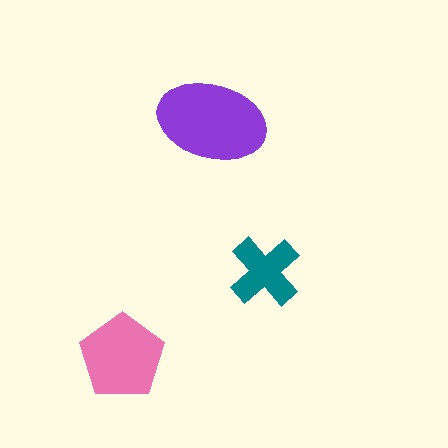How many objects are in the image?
There are 3 objects in the image.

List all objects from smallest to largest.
The teal cross, the pink pentagon, the purple ellipse.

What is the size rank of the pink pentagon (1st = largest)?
2nd.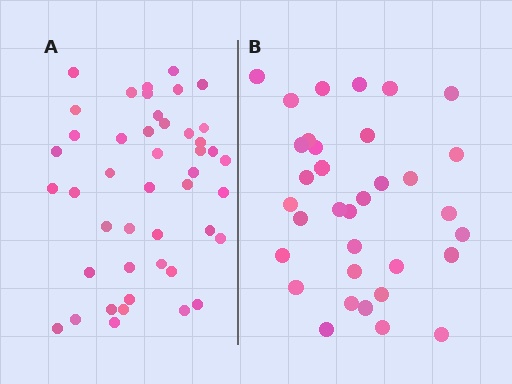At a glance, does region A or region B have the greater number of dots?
Region A (the left region) has more dots.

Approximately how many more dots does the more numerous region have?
Region A has roughly 12 or so more dots than region B.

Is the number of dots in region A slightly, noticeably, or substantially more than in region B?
Region A has noticeably more, but not dramatically so. The ratio is roughly 1.3 to 1.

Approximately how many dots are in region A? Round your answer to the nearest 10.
About 40 dots. (The exact count is 45, which rounds to 40.)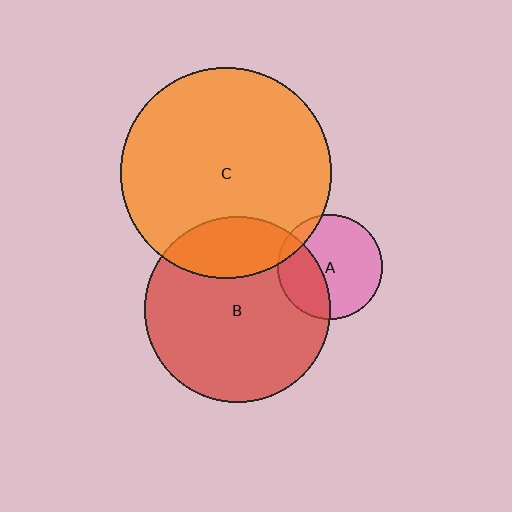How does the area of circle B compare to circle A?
Approximately 3.1 times.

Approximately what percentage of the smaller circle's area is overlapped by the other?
Approximately 10%.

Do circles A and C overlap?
Yes.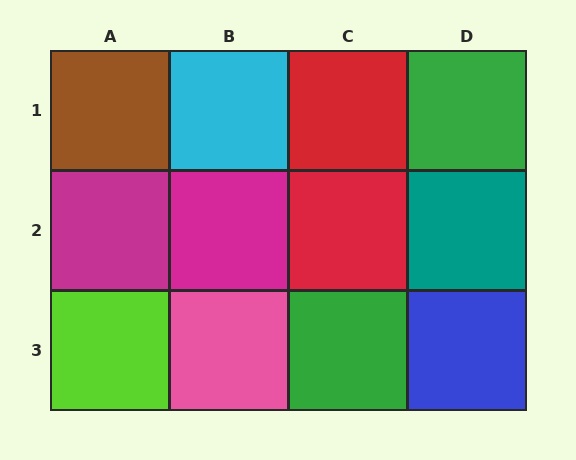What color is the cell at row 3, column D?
Blue.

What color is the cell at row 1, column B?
Cyan.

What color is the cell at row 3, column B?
Pink.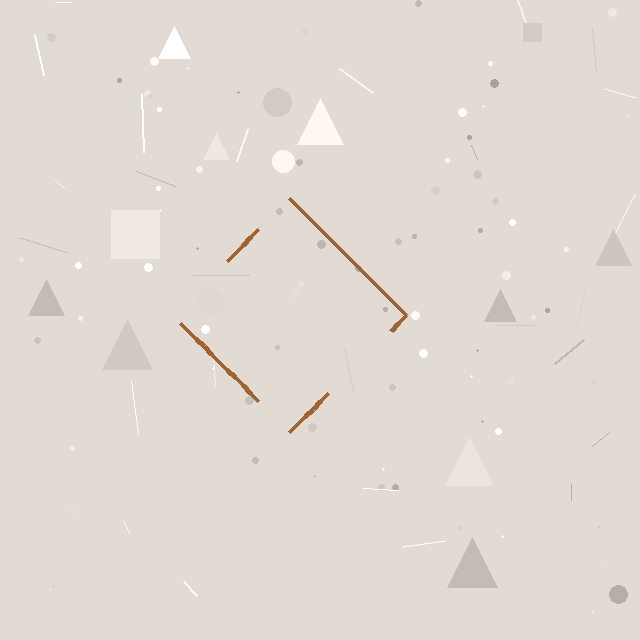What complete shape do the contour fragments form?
The contour fragments form a diamond.